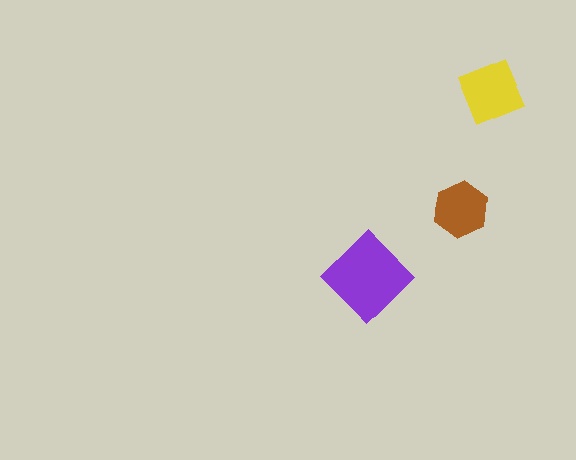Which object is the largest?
The purple diamond.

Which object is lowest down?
The purple diamond is bottommost.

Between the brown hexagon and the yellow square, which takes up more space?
The yellow square.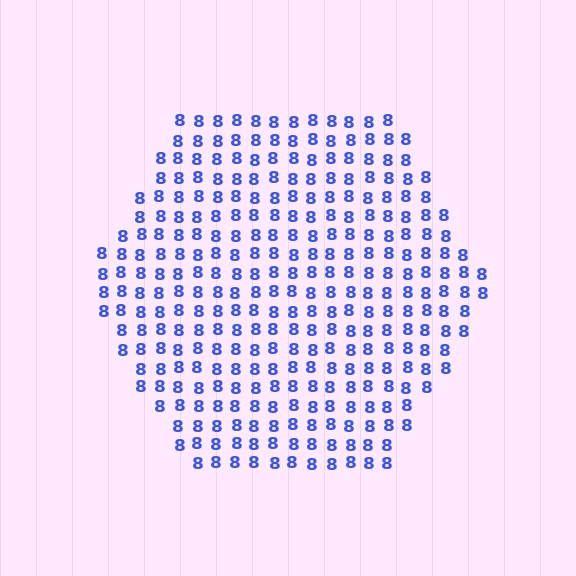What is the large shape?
The large shape is a hexagon.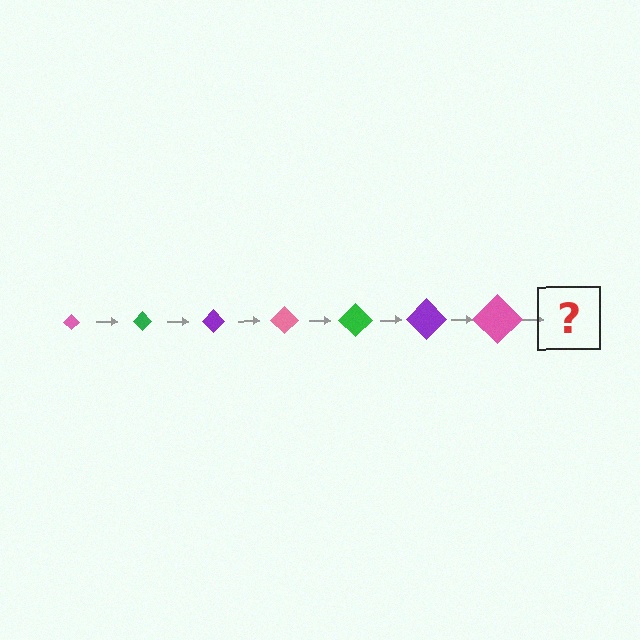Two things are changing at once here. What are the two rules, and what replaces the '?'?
The two rules are that the diamond grows larger each step and the color cycles through pink, green, and purple. The '?' should be a green diamond, larger than the previous one.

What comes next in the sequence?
The next element should be a green diamond, larger than the previous one.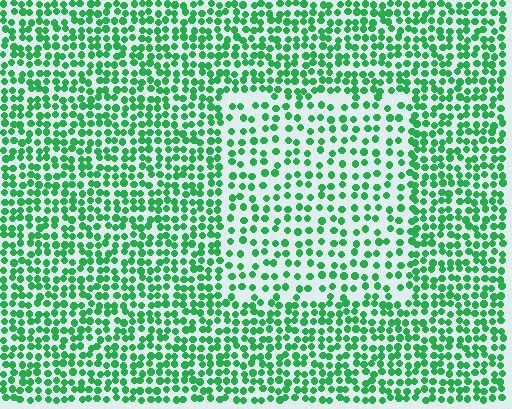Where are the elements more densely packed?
The elements are more densely packed outside the rectangle boundary.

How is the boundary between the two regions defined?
The boundary is defined by a change in element density (approximately 1.7x ratio). All elements are the same color, size, and shape.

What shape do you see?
I see a rectangle.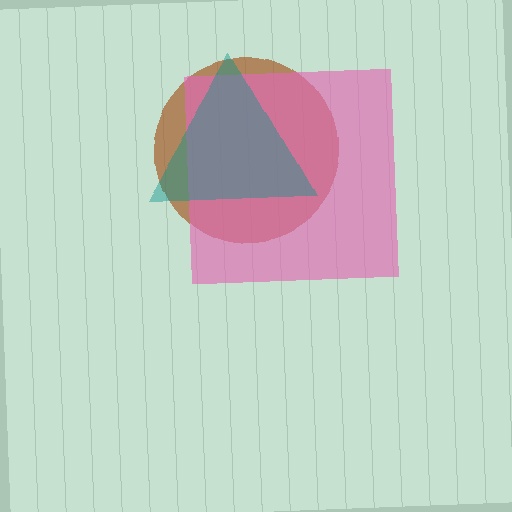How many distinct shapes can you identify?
There are 3 distinct shapes: a brown circle, a pink square, a teal triangle.